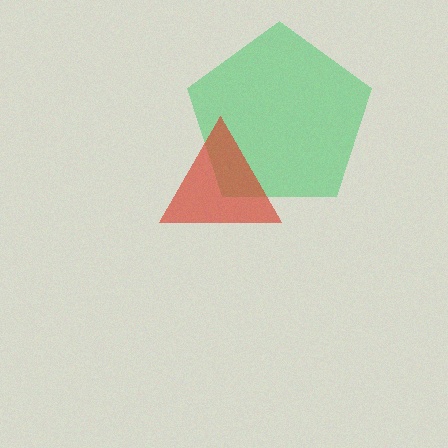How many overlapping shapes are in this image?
There are 2 overlapping shapes in the image.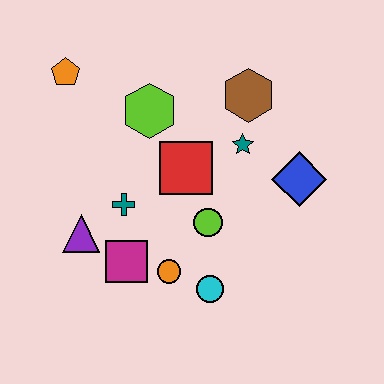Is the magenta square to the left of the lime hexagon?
Yes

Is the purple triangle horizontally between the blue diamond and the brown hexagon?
No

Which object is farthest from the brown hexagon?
The purple triangle is farthest from the brown hexagon.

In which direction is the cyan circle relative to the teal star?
The cyan circle is below the teal star.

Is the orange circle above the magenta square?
No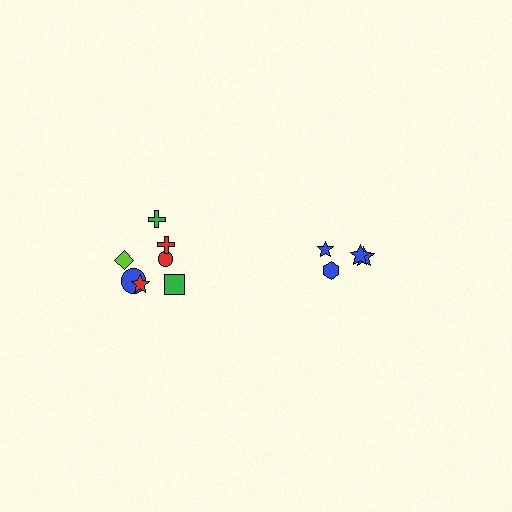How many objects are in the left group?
There are 7 objects.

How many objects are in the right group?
There are 4 objects.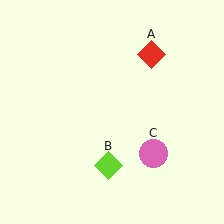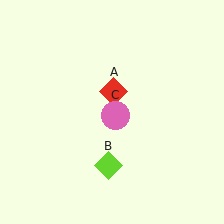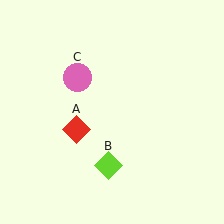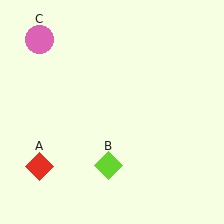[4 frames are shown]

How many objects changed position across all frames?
2 objects changed position: red diamond (object A), pink circle (object C).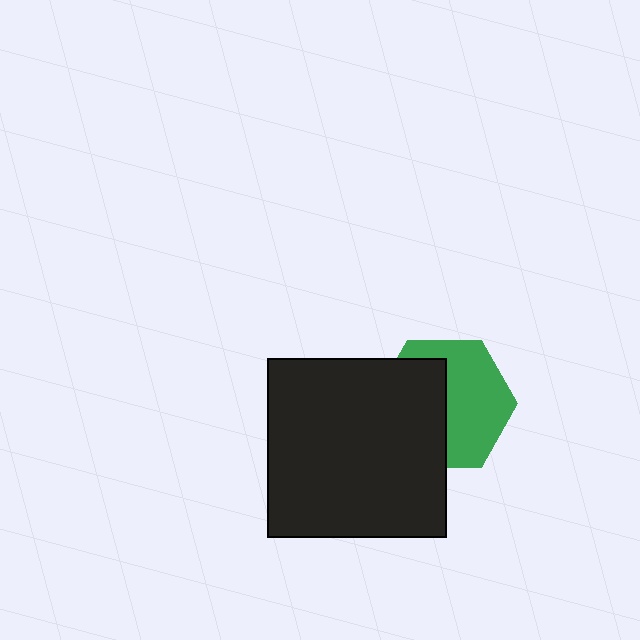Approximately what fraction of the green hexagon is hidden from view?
Roughly 47% of the green hexagon is hidden behind the black square.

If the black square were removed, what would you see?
You would see the complete green hexagon.